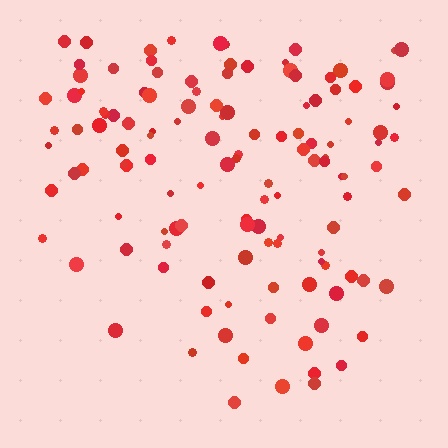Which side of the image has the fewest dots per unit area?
The bottom.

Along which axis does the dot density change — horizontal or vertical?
Vertical.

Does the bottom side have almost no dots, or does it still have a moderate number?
Still a moderate number, just noticeably fewer than the top.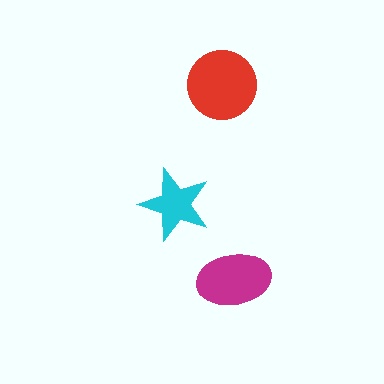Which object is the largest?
The red circle.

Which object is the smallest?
The cyan star.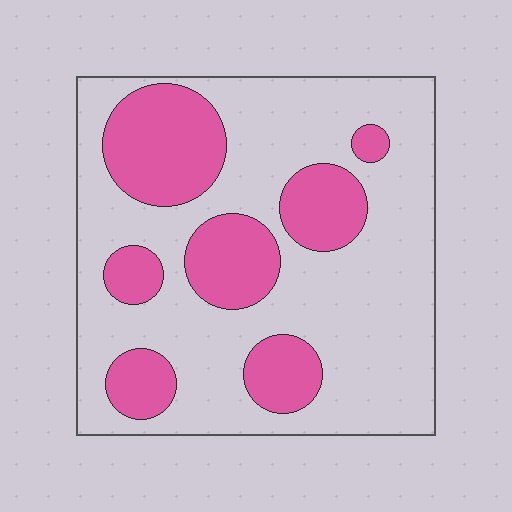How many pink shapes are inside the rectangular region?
7.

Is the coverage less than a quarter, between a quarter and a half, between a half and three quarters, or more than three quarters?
Between a quarter and a half.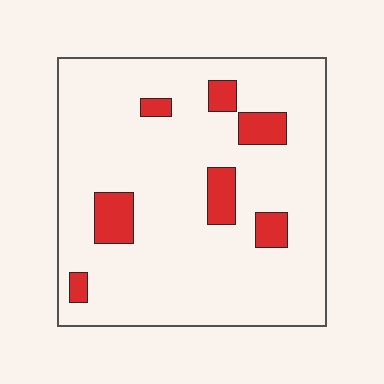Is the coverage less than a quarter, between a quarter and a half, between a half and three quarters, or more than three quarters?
Less than a quarter.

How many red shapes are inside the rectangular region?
7.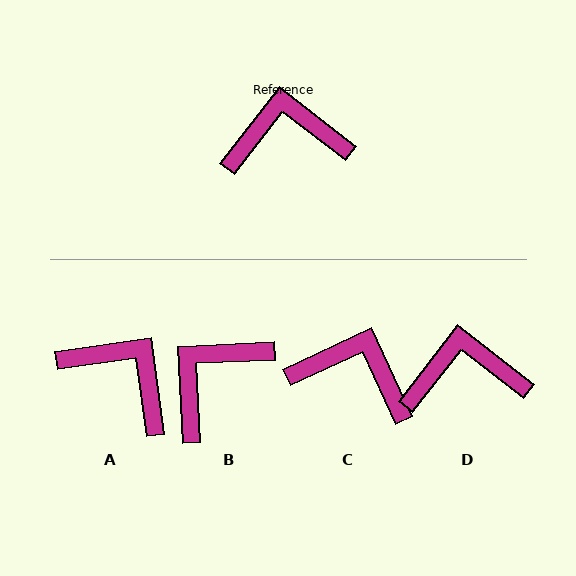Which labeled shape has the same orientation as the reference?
D.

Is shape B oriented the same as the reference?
No, it is off by about 41 degrees.